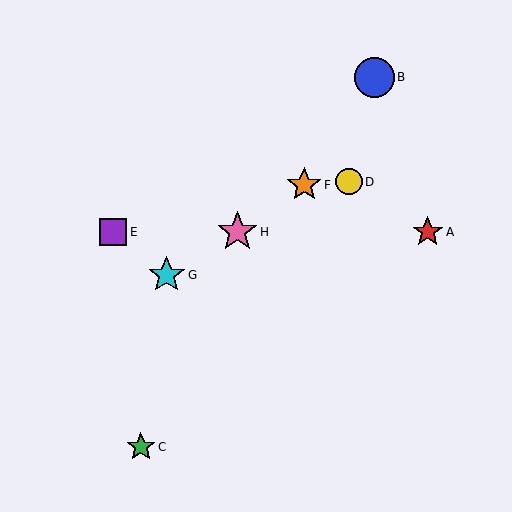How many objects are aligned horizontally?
3 objects (A, E, H) are aligned horizontally.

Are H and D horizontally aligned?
No, H is at y≈232 and D is at y≈182.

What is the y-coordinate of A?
Object A is at y≈232.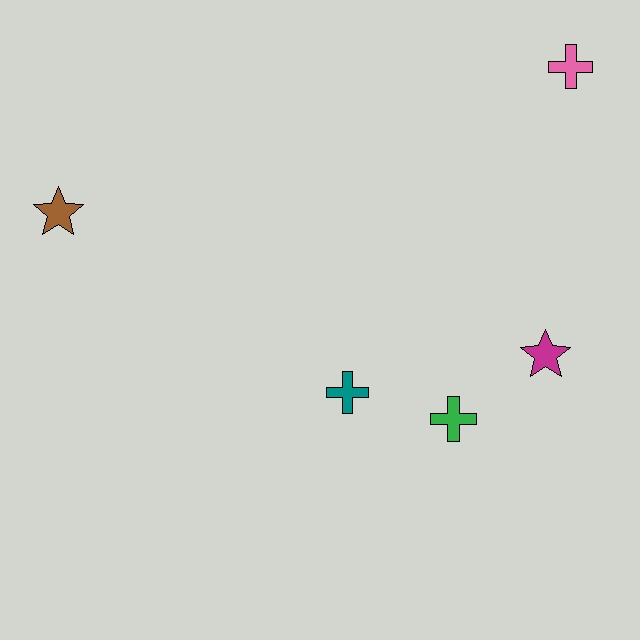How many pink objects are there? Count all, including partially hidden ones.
There is 1 pink object.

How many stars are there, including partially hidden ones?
There are 2 stars.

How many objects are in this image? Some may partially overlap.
There are 5 objects.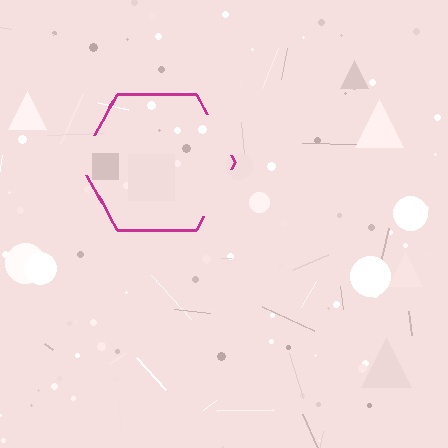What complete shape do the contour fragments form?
The contour fragments form a hexagon.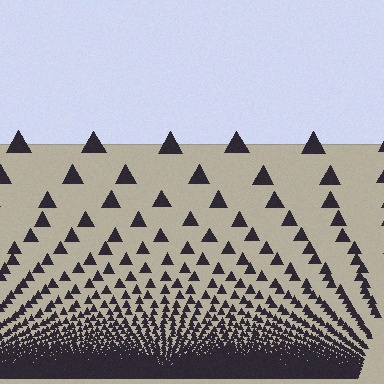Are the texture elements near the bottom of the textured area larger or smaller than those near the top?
Smaller. The gradient is inverted — elements near the bottom are smaller and denser.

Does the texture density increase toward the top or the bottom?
Density increases toward the bottom.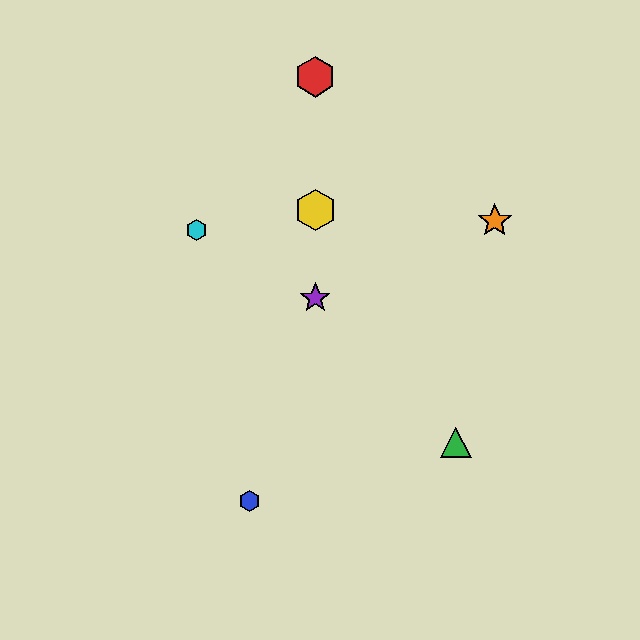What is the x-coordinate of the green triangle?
The green triangle is at x≈456.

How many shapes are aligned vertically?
3 shapes (the red hexagon, the yellow hexagon, the purple star) are aligned vertically.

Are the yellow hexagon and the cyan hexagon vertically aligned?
No, the yellow hexagon is at x≈315 and the cyan hexagon is at x≈196.